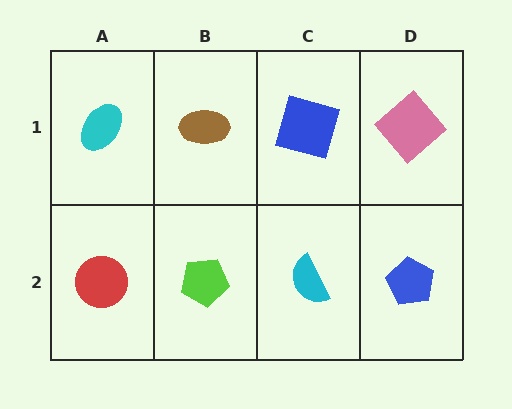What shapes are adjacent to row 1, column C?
A cyan semicircle (row 2, column C), a brown ellipse (row 1, column B), a pink diamond (row 1, column D).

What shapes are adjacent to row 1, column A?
A red circle (row 2, column A), a brown ellipse (row 1, column B).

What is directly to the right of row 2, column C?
A blue pentagon.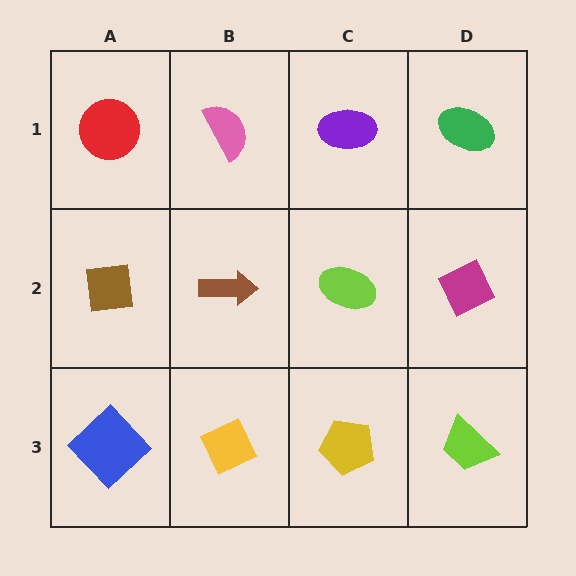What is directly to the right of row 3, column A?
A yellow diamond.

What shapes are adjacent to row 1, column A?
A brown square (row 2, column A), a pink semicircle (row 1, column B).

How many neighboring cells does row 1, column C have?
3.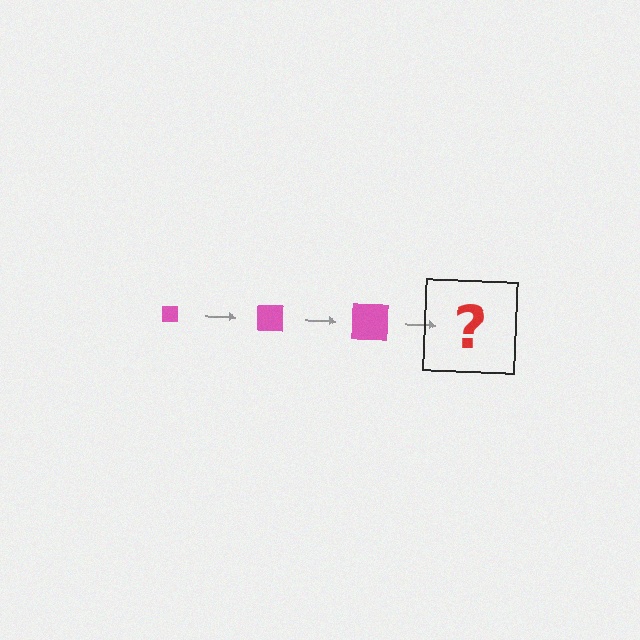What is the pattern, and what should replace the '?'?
The pattern is that the square gets progressively larger each step. The '?' should be a pink square, larger than the previous one.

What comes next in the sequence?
The next element should be a pink square, larger than the previous one.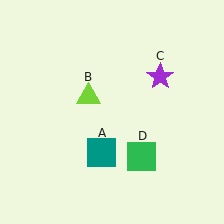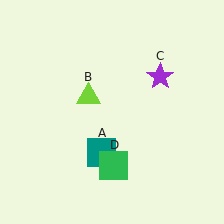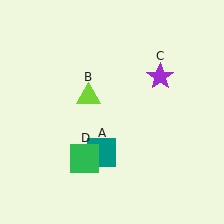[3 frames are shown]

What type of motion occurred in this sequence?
The green square (object D) rotated clockwise around the center of the scene.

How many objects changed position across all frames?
1 object changed position: green square (object D).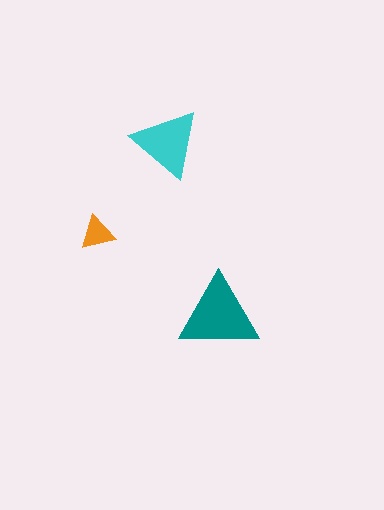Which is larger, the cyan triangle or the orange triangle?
The cyan one.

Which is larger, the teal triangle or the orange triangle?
The teal one.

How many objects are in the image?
There are 3 objects in the image.